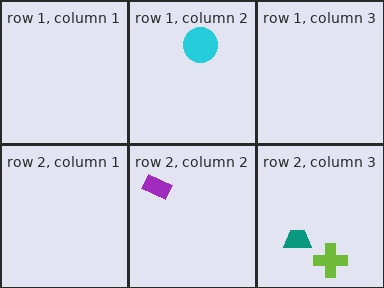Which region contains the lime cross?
The row 2, column 3 region.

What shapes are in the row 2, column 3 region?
The lime cross, the teal trapezoid.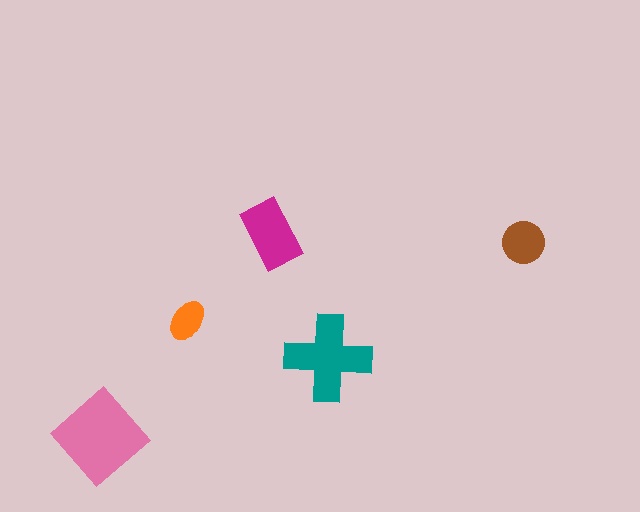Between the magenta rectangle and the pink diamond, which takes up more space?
The pink diamond.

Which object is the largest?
The pink diamond.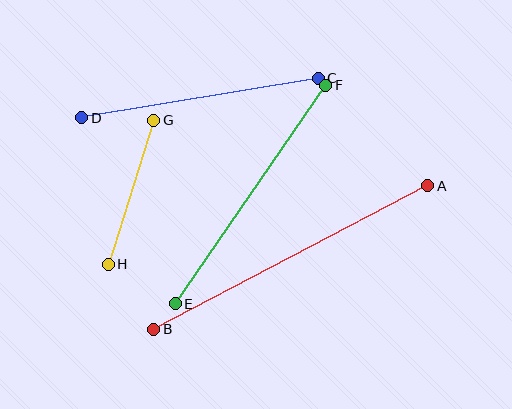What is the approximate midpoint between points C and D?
The midpoint is at approximately (200, 98) pixels.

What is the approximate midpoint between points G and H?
The midpoint is at approximately (131, 192) pixels.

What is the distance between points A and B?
The distance is approximately 309 pixels.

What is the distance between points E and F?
The distance is approximately 265 pixels.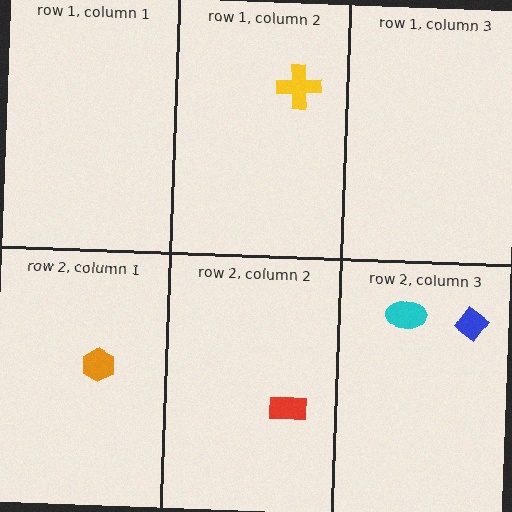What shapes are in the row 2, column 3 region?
The cyan ellipse, the blue diamond.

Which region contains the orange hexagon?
The row 2, column 1 region.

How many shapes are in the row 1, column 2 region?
1.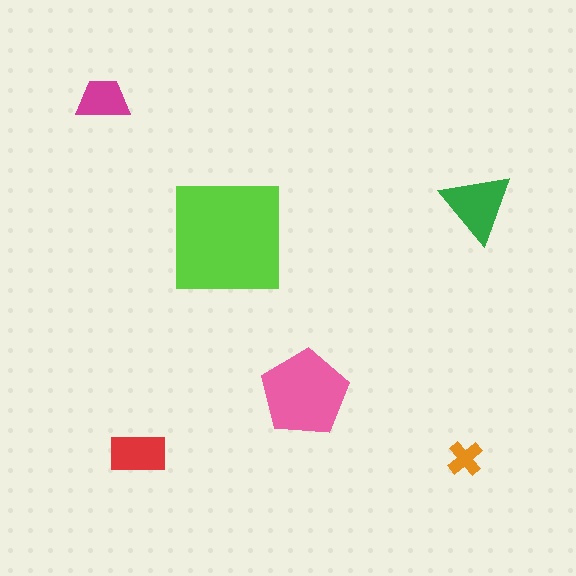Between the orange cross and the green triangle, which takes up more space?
The green triangle.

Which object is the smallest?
The orange cross.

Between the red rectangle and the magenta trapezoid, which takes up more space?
The red rectangle.